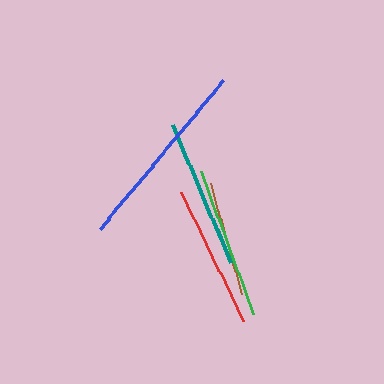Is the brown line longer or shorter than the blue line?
The blue line is longer than the brown line.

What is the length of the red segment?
The red segment is approximately 143 pixels long.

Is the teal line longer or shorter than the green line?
The green line is longer than the teal line.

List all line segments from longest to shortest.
From longest to shortest: blue, green, teal, red, brown.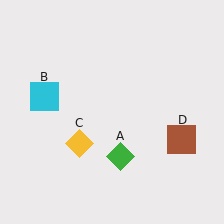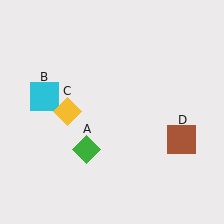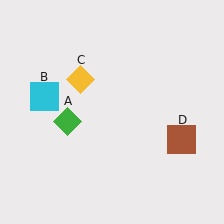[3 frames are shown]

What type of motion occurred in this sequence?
The green diamond (object A), yellow diamond (object C) rotated clockwise around the center of the scene.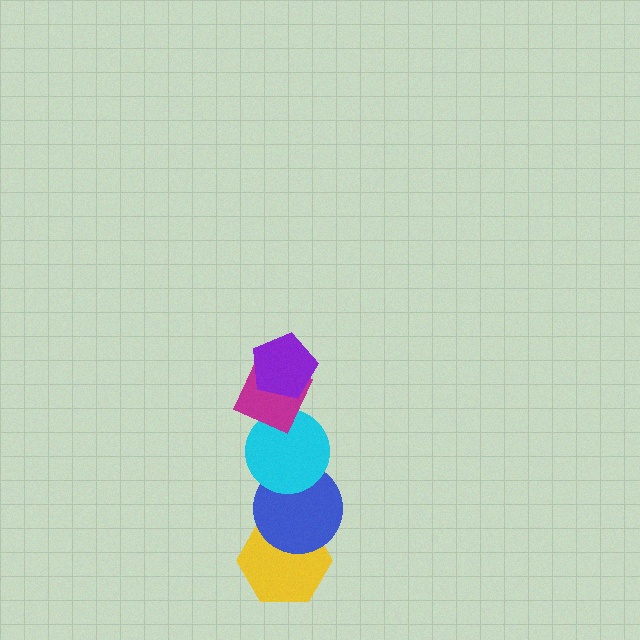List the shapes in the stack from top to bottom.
From top to bottom: the purple pentagon, the magenta diamond, the cyan circle, the blue circle, the yellow hexagon.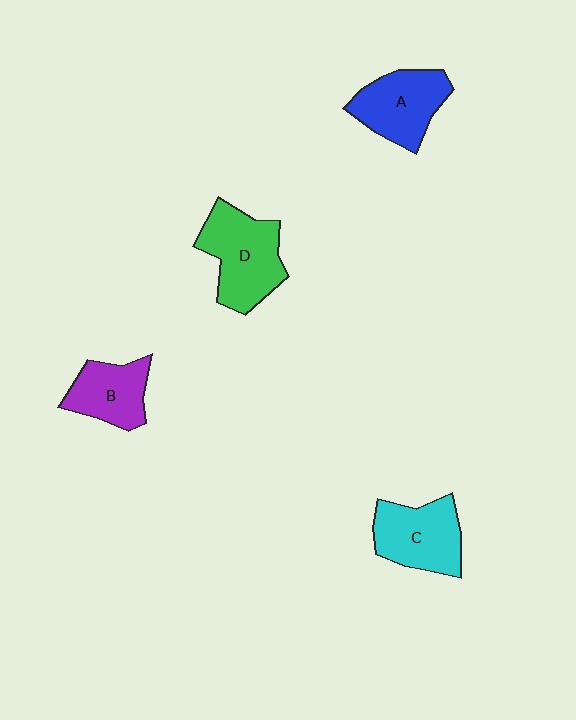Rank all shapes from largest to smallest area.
From largest to smallest: D (green), C (cyan), A (blue), B (purple).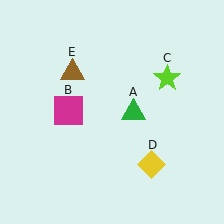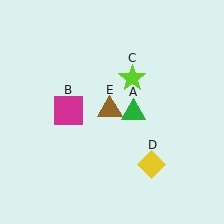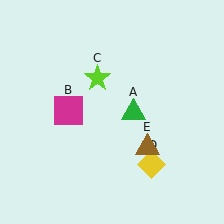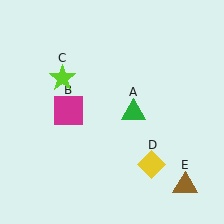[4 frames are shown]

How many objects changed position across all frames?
2 objects changed position: lime star (object C), brown triangle (object E).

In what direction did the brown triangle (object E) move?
The brown triangle (object E) moved down and to the right.